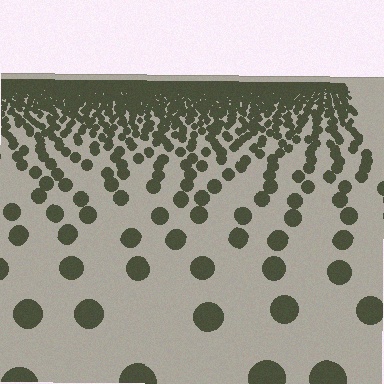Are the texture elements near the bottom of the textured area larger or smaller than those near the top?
Larger. Near the bottom, elements are closer to the viewer and appear at a bigger on-screen size.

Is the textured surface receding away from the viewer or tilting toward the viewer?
The surface is receding away from the viewer. Texture elements get smaller and denser toward the top.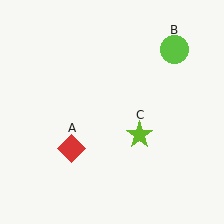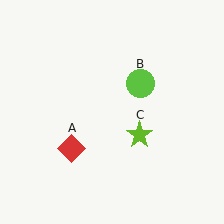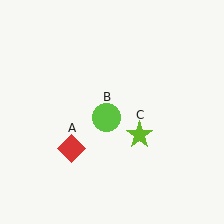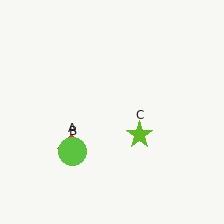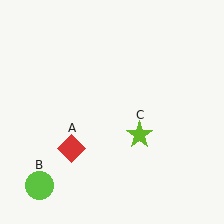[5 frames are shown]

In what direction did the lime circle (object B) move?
The lime circle (object B) moved down and to the left.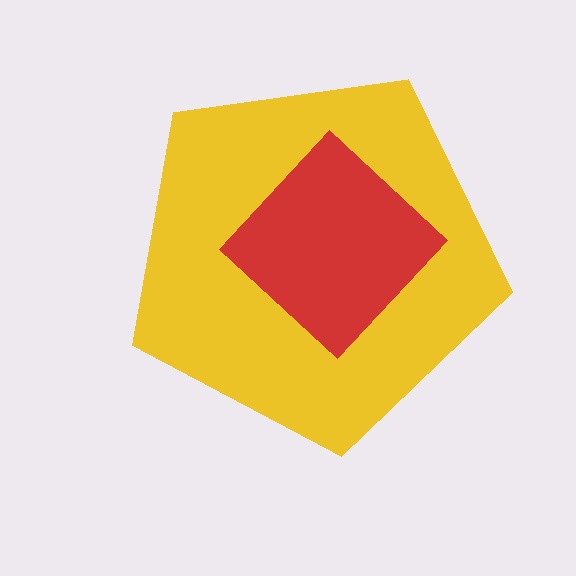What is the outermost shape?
The yellow pentagon.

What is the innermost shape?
The red diamond.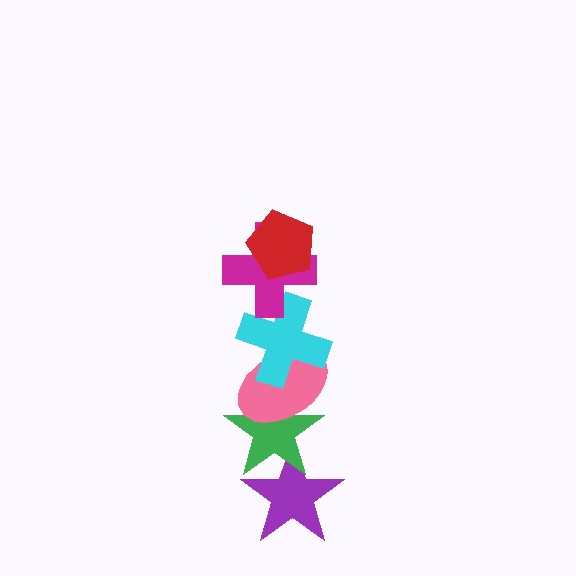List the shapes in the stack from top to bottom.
From top to bottom: the red pentagon, the magenta cross, the cyan cross, the pink ellipse, the green star, the purple star.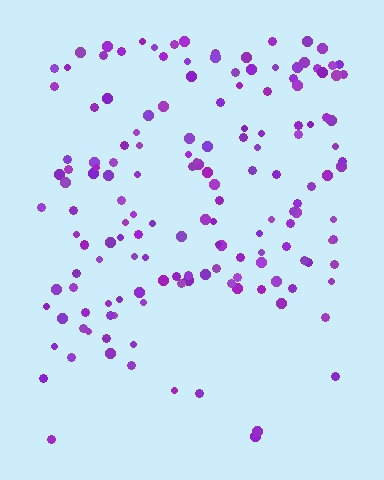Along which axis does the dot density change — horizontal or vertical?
Vertical.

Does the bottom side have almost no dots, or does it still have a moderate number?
Still a moderate number, just noticeably fewer than the top.